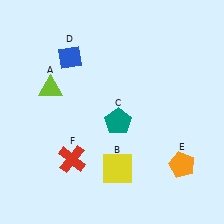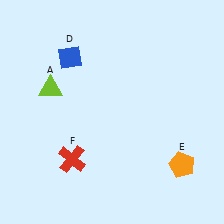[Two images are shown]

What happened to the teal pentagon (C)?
The teal pentagon (C) was removed in Image 2. It was in the bottom-right area of Image 1.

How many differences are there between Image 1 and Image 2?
There are 2 differences between the two images.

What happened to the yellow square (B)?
The yellow square (B) was removed in Image 2. It was in the bottom-right area of Image 1.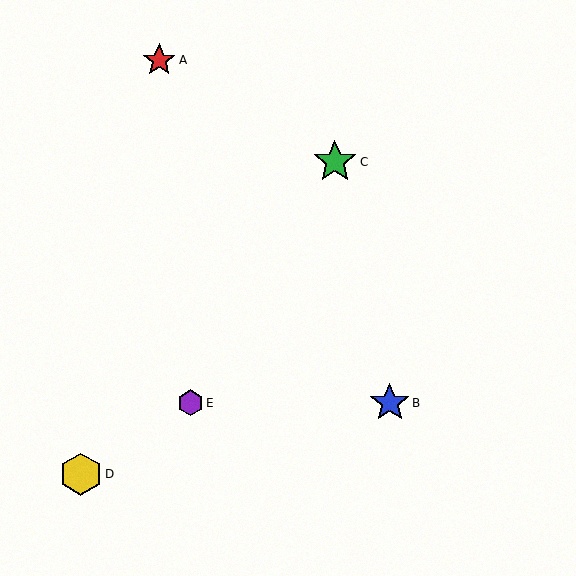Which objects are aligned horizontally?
Objects B, E are aligned horizontally.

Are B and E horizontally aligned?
Yes, both are at y≈403.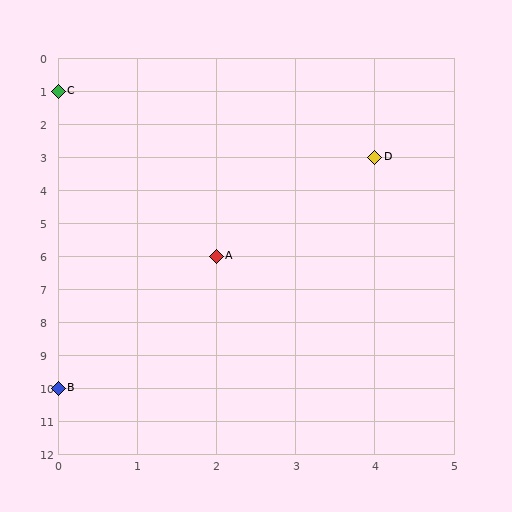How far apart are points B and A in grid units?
Points B and A are 2 columns and 4 rows apart (about 4.5 grid units diagonally).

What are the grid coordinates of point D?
Point D is at grid coordinates (4, 3).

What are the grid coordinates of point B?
Point B is at grid coordinates (0, 10).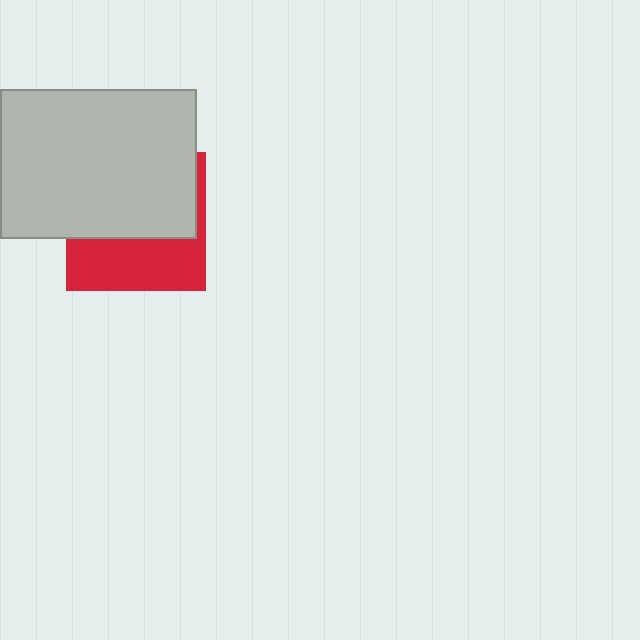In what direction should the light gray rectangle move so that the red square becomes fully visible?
The light gray rectangle should move up. That is the shortest direction to clear the overlap and leave the red square fully visible.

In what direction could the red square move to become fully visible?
The red square could move down. That would shift it out from behind the light gray rectangle entirely.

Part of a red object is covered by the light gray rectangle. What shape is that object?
It is a square.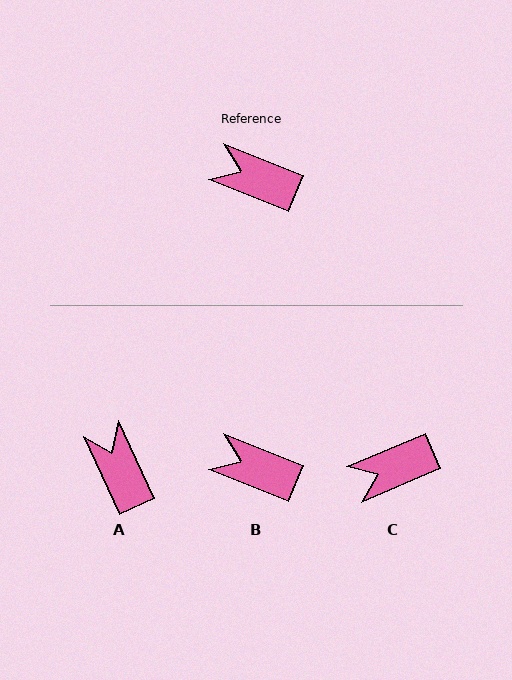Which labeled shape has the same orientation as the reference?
B.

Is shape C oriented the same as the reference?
No, it is off by about 44 degrees.